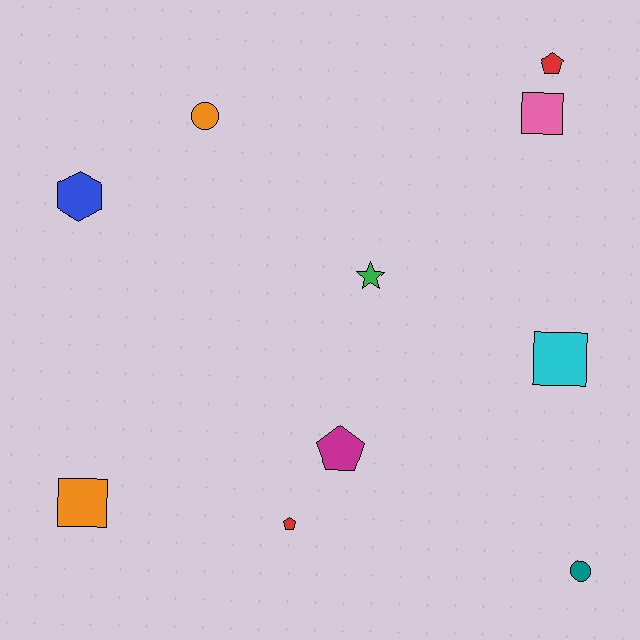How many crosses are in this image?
There are no crosses.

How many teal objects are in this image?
There is 1 teal object.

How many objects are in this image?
There are 10 objects.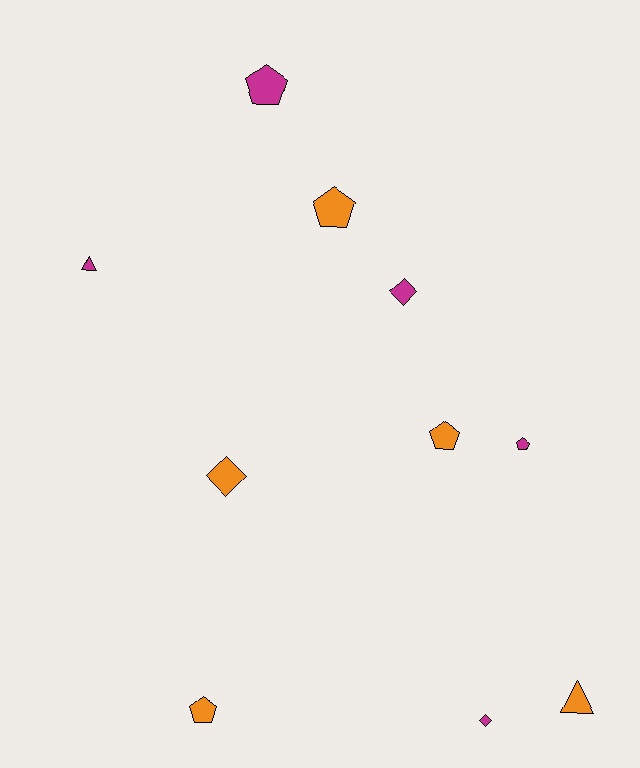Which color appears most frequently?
Orange, with 5 objects.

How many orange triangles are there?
There is 1 orange triangle.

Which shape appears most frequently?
Pentagon, with 5 objects.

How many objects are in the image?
There are 10 objects.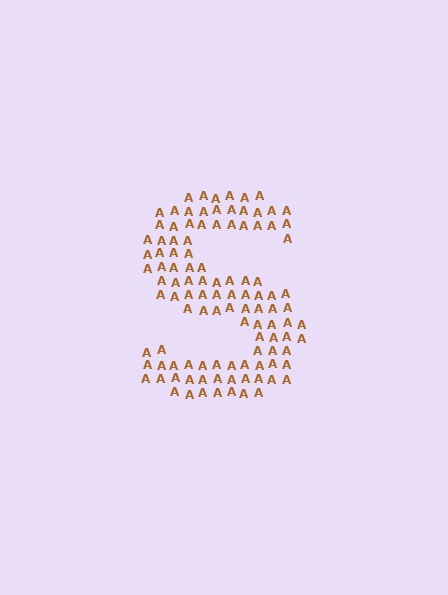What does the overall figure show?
The overall figure shows the letter S.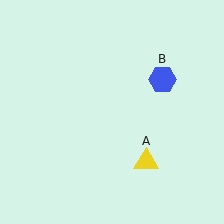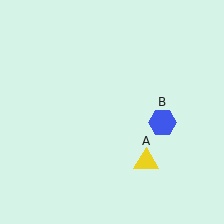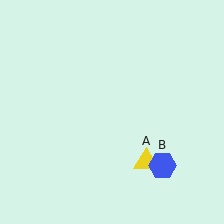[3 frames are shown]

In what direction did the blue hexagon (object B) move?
The blue hexagon (object B) moved down.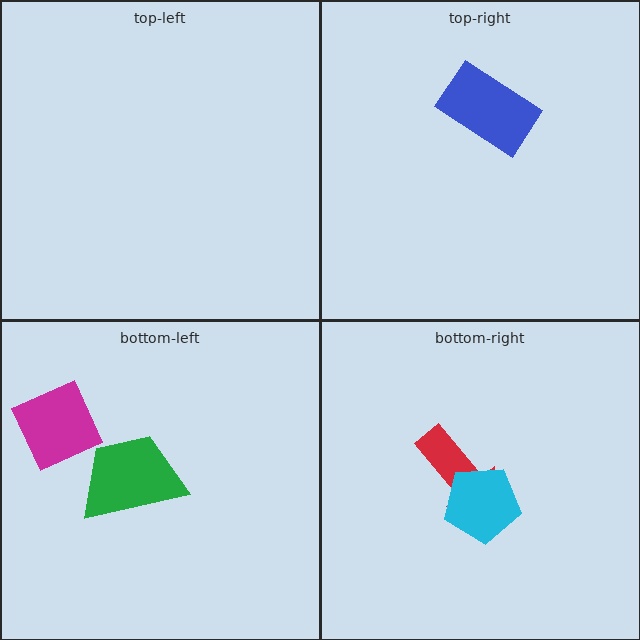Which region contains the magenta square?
The bottom-left region.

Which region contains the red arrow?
The bottom-right region.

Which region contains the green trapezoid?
The bottom-left region.